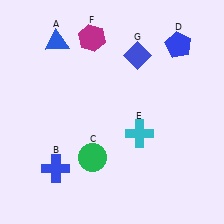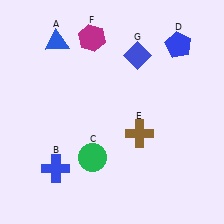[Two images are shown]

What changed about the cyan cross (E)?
In Image 1, E is cyan. In Image 2, it changed to brown.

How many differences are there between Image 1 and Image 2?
There is 1 difference between the two images.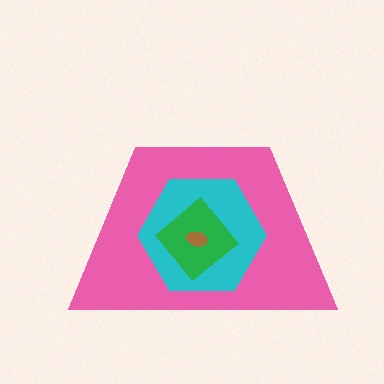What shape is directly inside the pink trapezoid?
The cyan hexagon.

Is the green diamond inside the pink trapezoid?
Yes.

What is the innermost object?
The brown ellipse.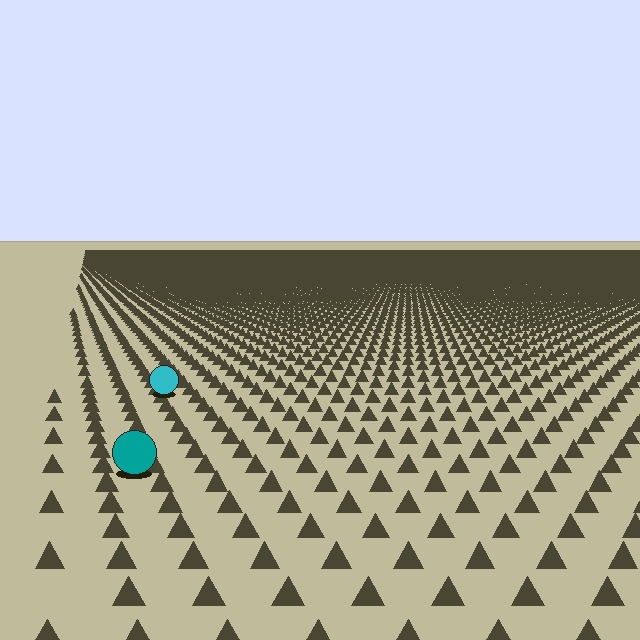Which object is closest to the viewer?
The teal circle is closest. The texture marks near it are larger and more spread out.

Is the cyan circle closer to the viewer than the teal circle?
No. The teal circle is closer — you can tell from the texture gradient: the ground texture is coarser near it.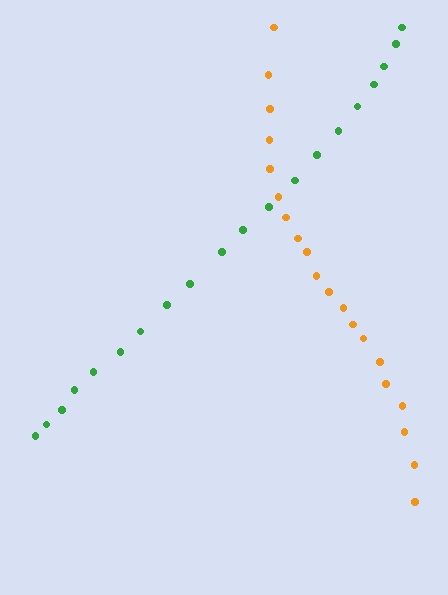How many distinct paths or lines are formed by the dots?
There are 2 distinct paths.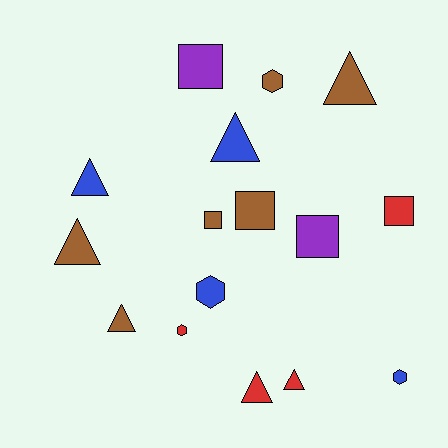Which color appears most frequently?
Brown, with 6 objects.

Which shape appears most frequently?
Triangle, with 7 objects.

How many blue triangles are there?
There are 2 blue triangles.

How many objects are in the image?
There are 16 objects.